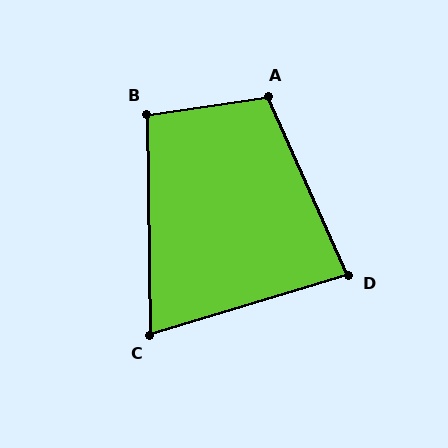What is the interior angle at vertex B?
Approximately 97 degrees (obtuse).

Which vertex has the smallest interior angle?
C, at approximately 74 degrees.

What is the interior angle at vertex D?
Approximately 83 degrees (acute).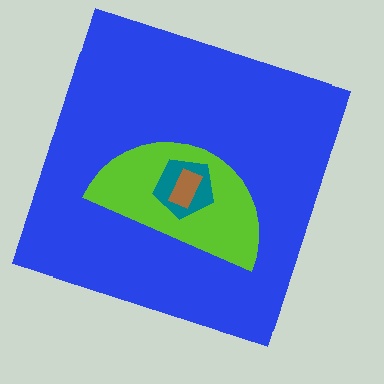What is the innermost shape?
The brown rectangle.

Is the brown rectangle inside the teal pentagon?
Yes.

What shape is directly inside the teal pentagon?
The brown rectangle.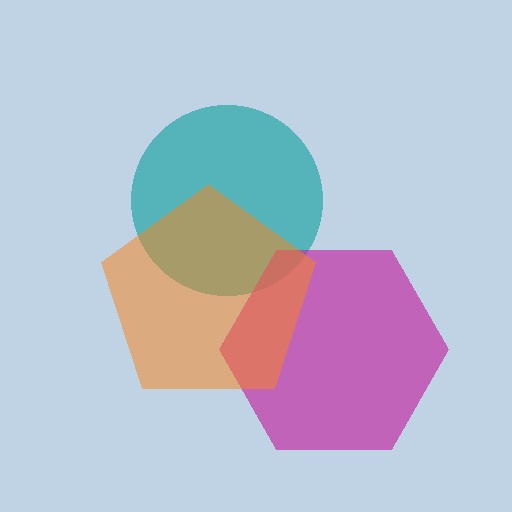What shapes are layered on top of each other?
The layered shapes are: a teal circle, a magenta hexagon, an orange pentagon.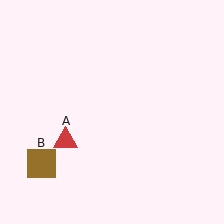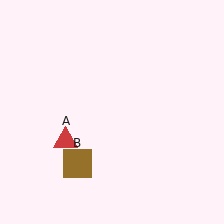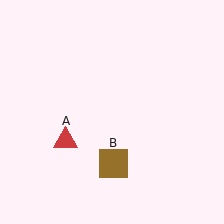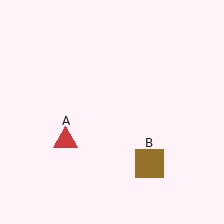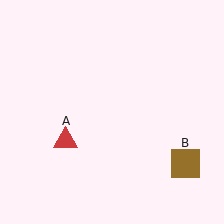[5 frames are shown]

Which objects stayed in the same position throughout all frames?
Red triangle (object A) remained stationary.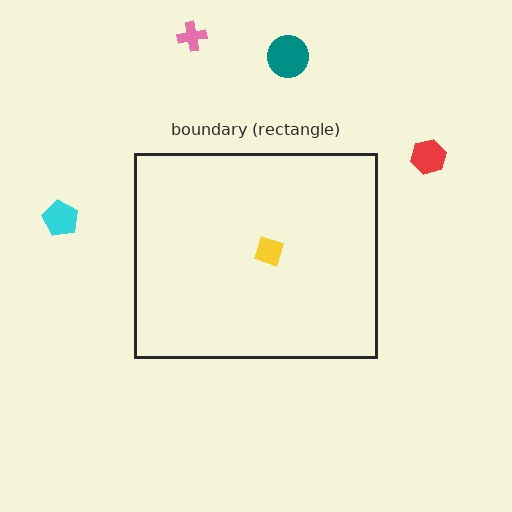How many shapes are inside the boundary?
1 inside, 4 outside.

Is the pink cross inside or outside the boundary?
Outside.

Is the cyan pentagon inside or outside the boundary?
Outside.